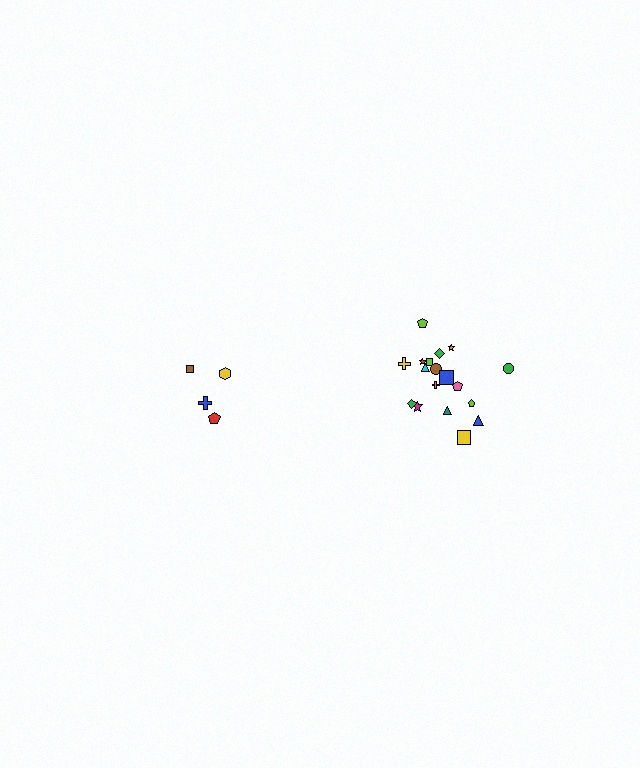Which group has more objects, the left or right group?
The right group.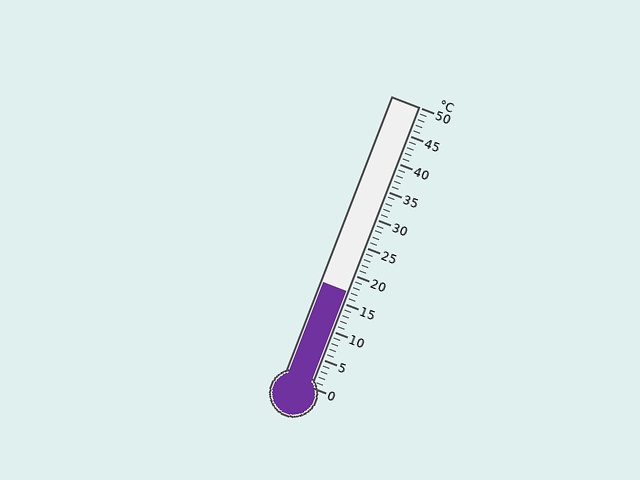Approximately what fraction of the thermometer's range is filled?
The thermometer is filled to approximately 35% of its range.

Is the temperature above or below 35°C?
The temperature is below 35°C.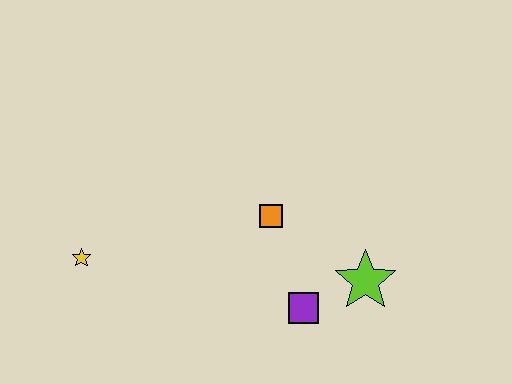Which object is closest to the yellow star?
The orange square is closest to the yellow star.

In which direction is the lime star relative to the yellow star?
The lime star is to the right of the yellow star.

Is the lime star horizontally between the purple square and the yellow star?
No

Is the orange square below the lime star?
No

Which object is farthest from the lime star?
The yellow star is farthest from the lime star.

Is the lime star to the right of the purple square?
Yes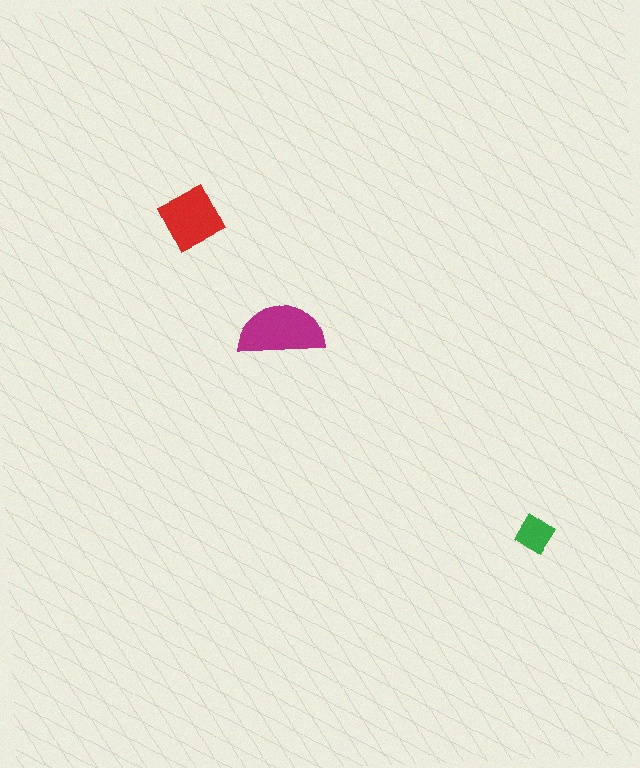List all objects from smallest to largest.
The green diamond, the red diamond, the magenta semicircle.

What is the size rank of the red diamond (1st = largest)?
2nd.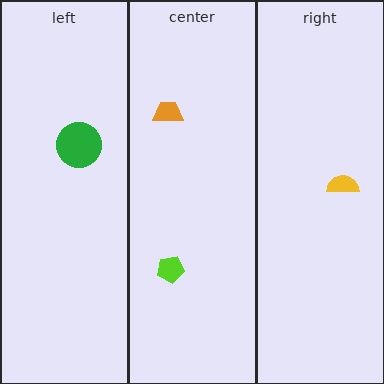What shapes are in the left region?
The green circle.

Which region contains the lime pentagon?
The center region.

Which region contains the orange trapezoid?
The center region.